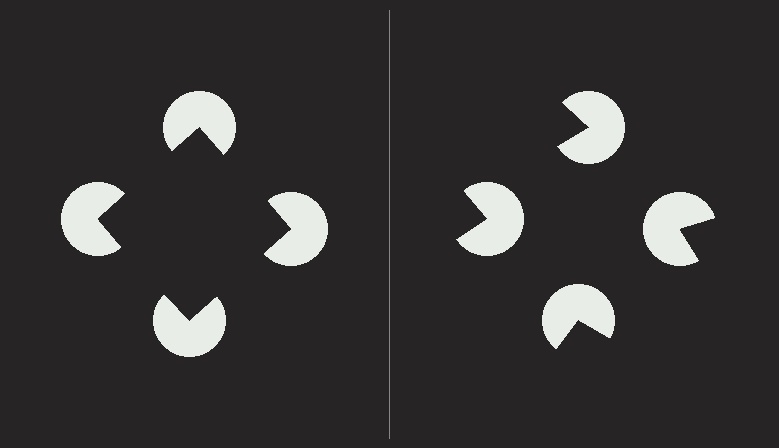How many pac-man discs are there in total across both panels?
8 — 4 on each side.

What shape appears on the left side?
An illusory square.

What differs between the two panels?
The pac-man discs are positioned identically on both sides; only the wedge orientations differ. On the left they align to a square; on the right they are misaligned.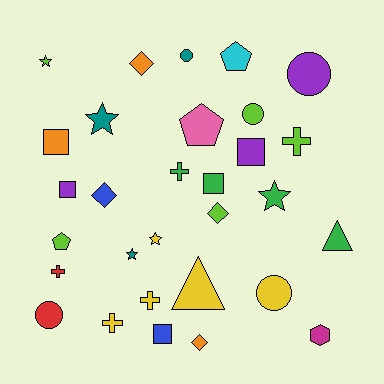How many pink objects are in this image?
There is 1 pink object.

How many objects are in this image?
There are 30 objects.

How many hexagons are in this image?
There is 1 hexagon.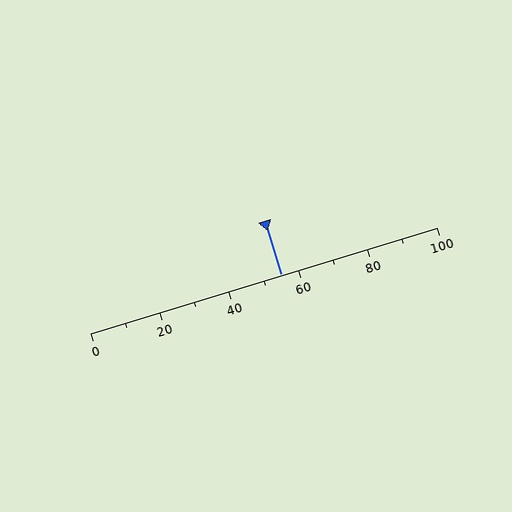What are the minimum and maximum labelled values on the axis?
The axis runs from 0 to 100.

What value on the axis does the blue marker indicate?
The marker indicates approximately 55.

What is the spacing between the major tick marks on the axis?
The major ticks are spaced 20 apart.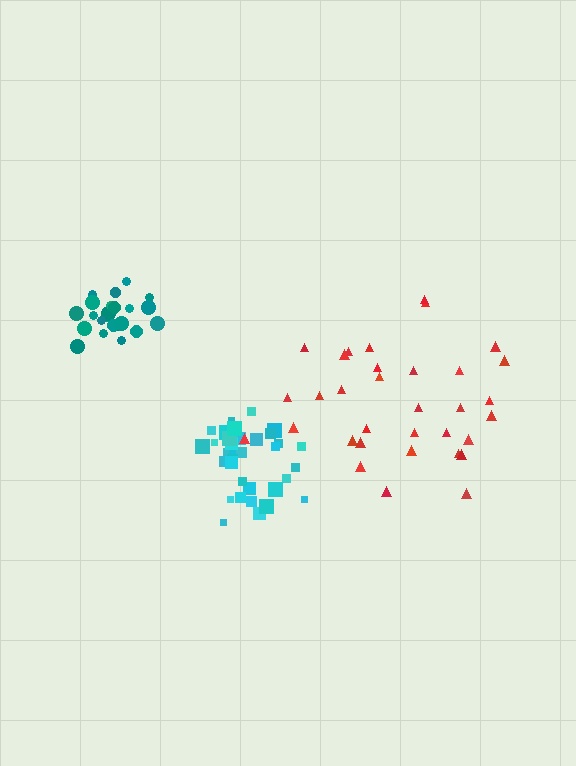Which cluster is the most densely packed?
Teal.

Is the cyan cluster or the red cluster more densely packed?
Cyan.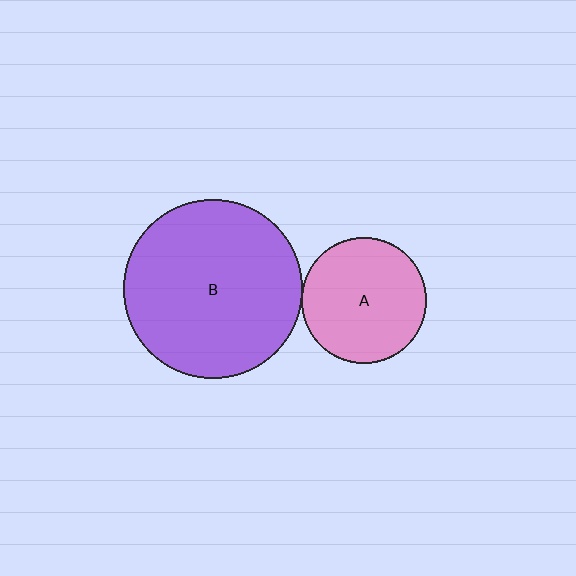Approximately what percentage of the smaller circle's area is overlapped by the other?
Approximately 5%.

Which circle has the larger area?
Circle B (purple).